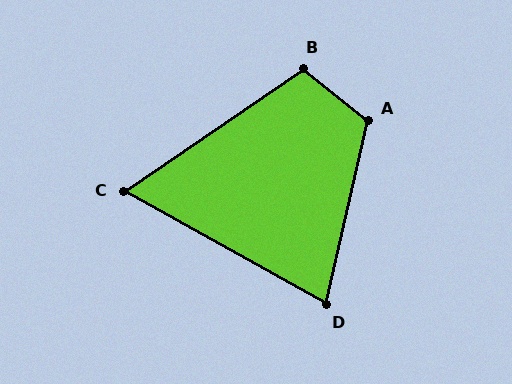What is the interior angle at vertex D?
Approximately 74 degrees (acute).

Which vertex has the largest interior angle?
A, at approximately 117 degrees.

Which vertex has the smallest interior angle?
C, at approximately 63 degrees.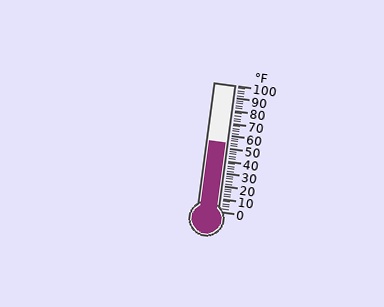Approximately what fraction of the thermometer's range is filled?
The thermometer is filled to approximately 55% of its range.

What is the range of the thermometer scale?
The thermometer scale ranges from 0°F to 100°F.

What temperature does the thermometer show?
The thermometer shows approximately 54°F.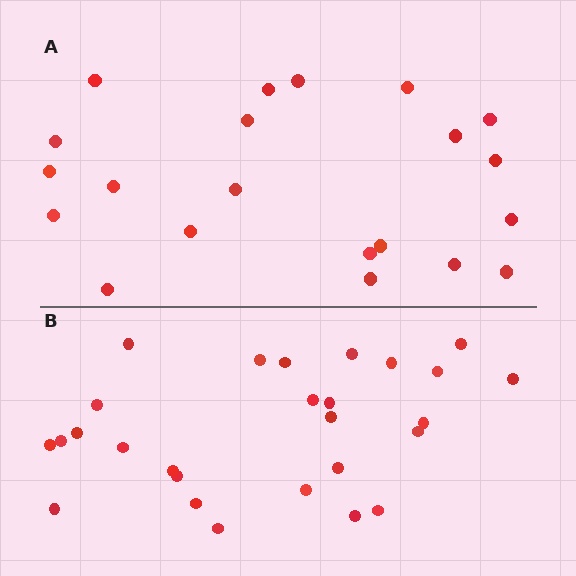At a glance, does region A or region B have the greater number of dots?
Region B (the bottom region) has more dots.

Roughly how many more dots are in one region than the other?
Region B has about 6 more dots than region A.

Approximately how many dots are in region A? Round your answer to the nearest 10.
About 20 dots. (The exact count is 21, which rounds to 20.)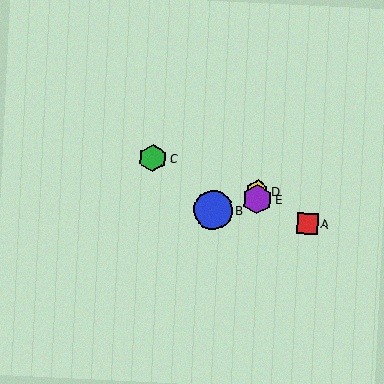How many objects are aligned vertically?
2 objects (D, E) are aligned vertically.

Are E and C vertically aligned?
No, E is at x≈257 and C is at x≈153.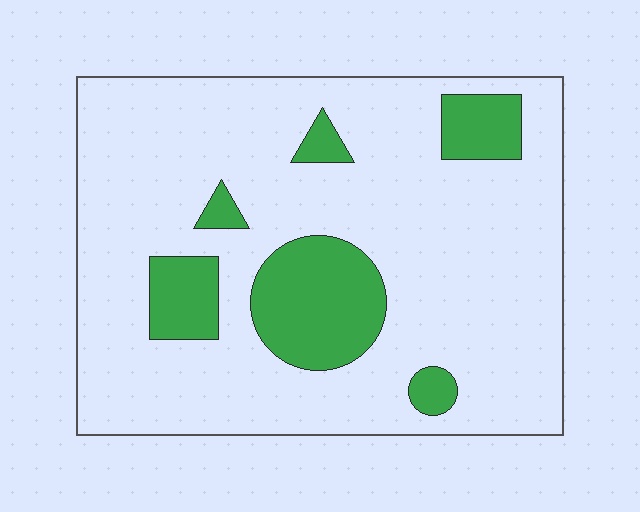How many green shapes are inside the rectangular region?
6.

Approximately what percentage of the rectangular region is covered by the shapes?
Approximately 20%.